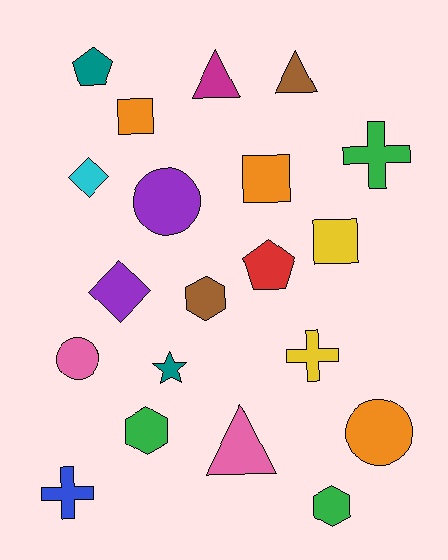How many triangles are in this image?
There are 3 triangles.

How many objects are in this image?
There are 20 objects.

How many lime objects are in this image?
There are no lime objects.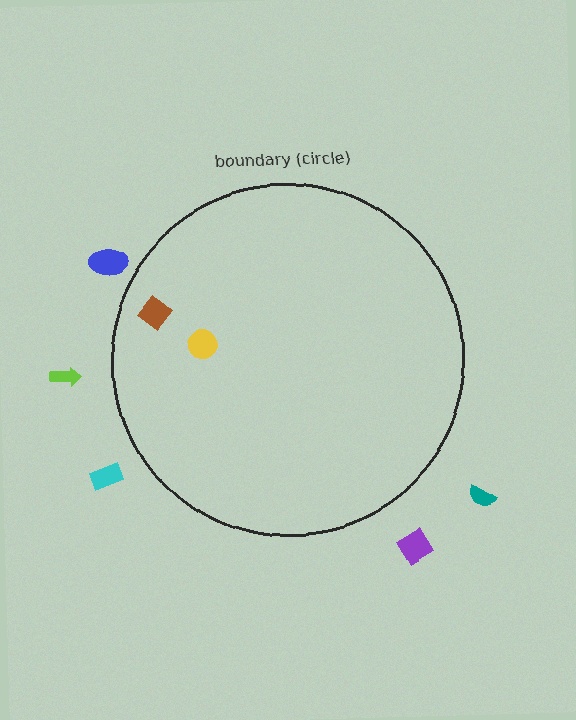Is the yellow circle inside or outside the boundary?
Inside.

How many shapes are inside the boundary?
2 inside, 5 outside.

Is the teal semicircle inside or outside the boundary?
Outside.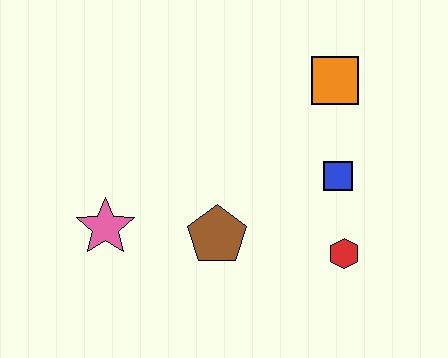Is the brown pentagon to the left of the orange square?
Yes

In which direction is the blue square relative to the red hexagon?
The blue square is above the red hexagon.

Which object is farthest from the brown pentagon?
The orange square is farthest from the brown pentagon.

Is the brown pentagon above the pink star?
No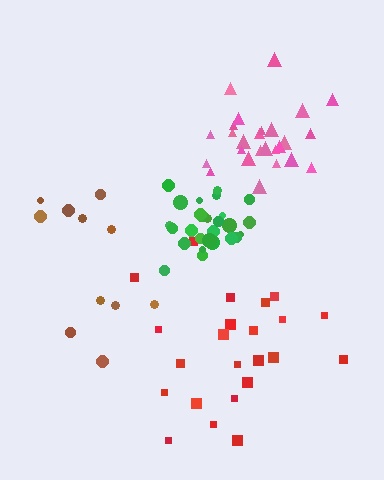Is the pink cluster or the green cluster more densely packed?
Green.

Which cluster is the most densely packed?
Green.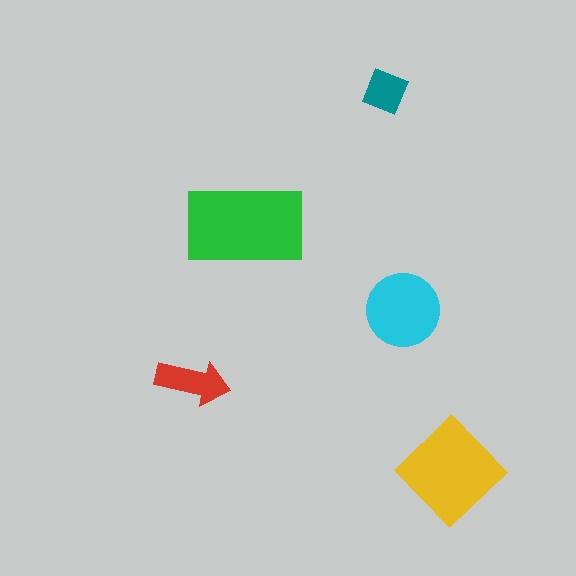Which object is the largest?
The green rectangle.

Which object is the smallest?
The teal square.